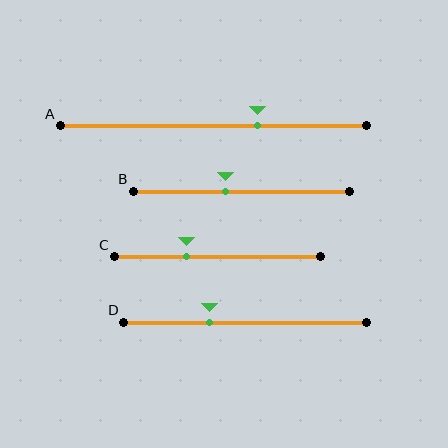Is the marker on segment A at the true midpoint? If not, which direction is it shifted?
No, the marker on segment A is shifted to the right by about 14% of the segment length.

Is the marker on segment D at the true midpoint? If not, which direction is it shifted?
No, the marker on segment D is shifted to the left by about 15% of the segment length.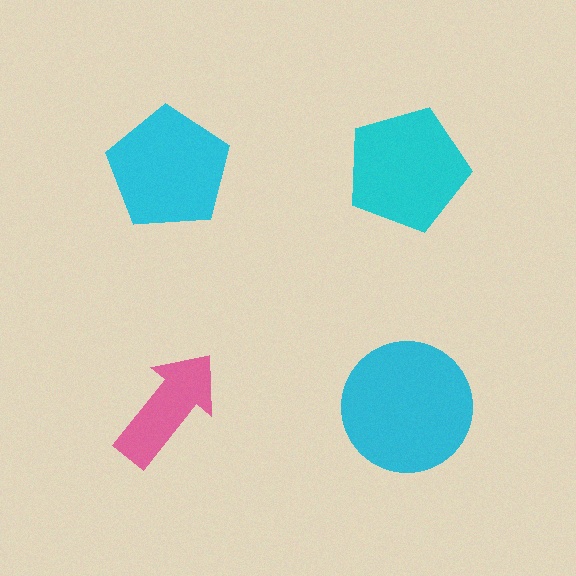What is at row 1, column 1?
A cyan pentagon.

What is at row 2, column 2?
A cyan circle.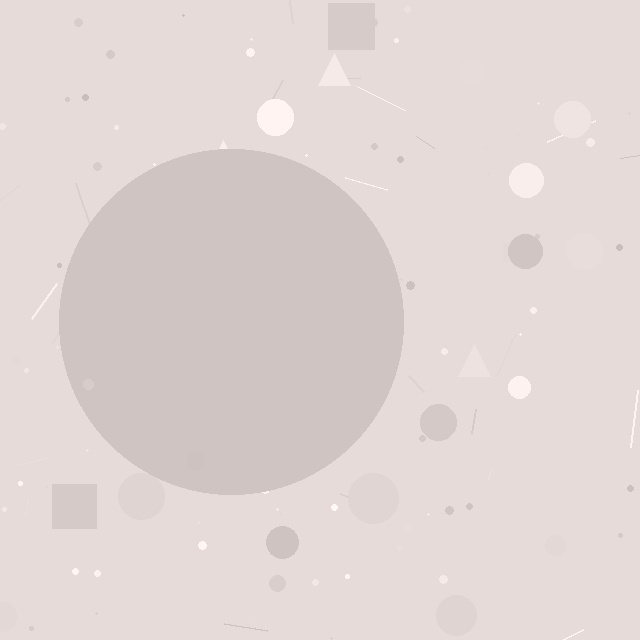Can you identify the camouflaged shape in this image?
The camouflaged shape is a circle.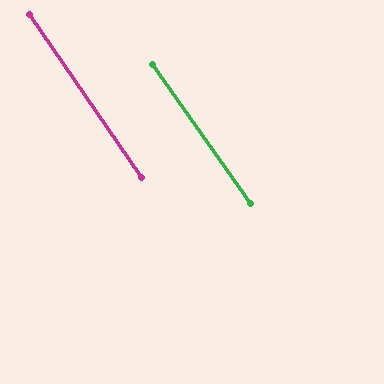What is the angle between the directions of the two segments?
Approximately 1 degree.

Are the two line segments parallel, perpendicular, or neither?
Parallel — their directions differ by only 0.7°.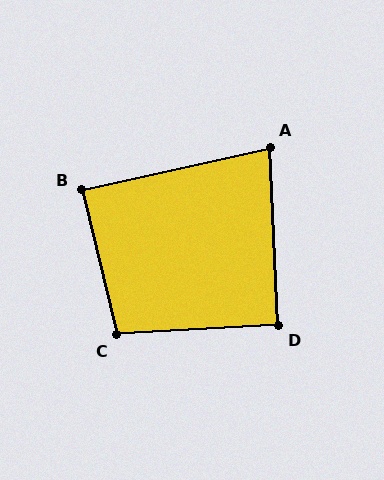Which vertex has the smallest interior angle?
A, at approximately 80 degrees.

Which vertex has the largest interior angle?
C, at approximately 100 degrees.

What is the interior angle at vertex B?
Approximately 89 degrees (approximately right).